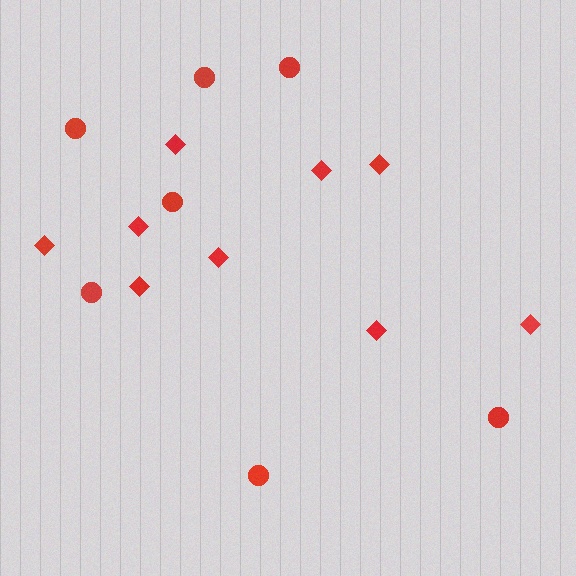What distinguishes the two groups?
There are 2 groups: one group of diamonds (9) and one group of circles (7).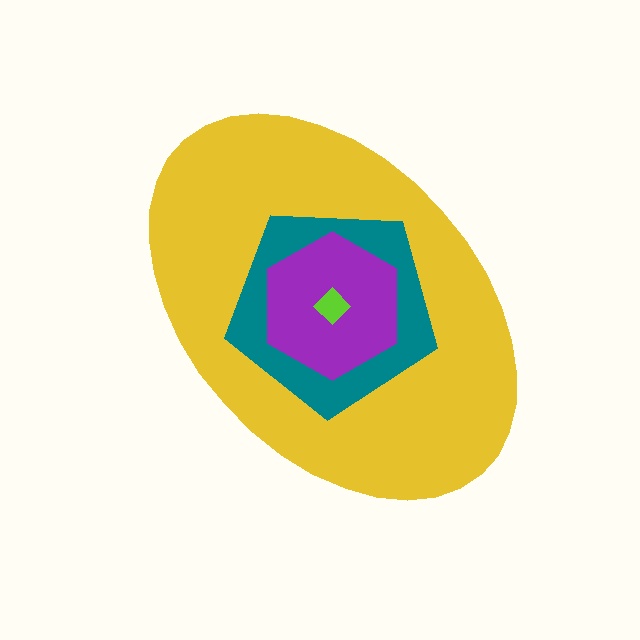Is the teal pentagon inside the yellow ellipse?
Yes.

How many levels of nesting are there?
4.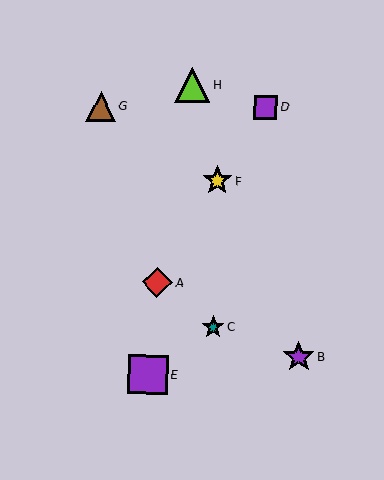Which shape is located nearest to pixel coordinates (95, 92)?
The brown triangle (labeled G) at (101, 106) is nearest to that location.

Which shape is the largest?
The purple square (labeled E) is the largest.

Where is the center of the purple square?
The center of the purple square is at (148, 374).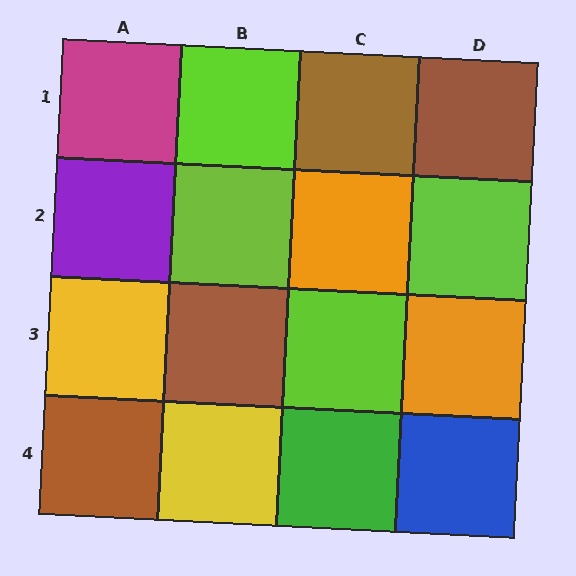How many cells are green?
1 cell is green.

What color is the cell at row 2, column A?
Purple.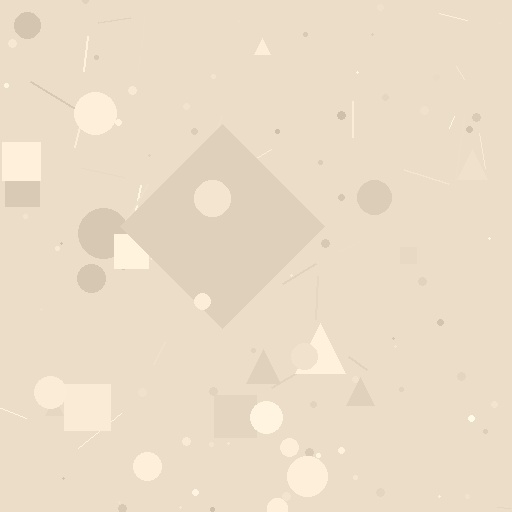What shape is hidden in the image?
A diamond is hidden in the image.